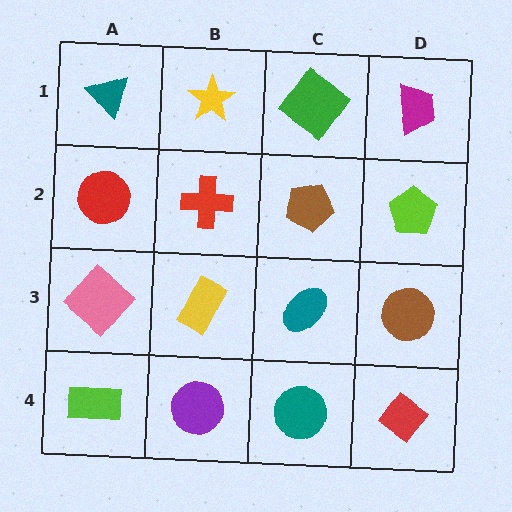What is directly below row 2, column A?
A pink diamond.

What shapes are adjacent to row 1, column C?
A brown pentagon (row 2, column C), a yellow star (row 1, column B), a magenta trapezoid (row 1, column D).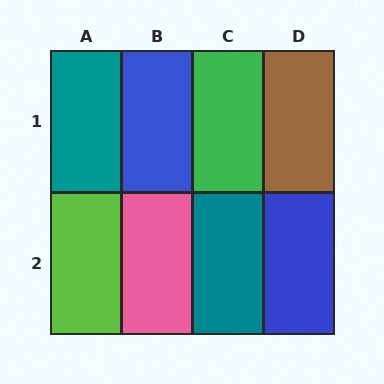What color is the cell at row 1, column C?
Green.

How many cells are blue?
2 cells are blue.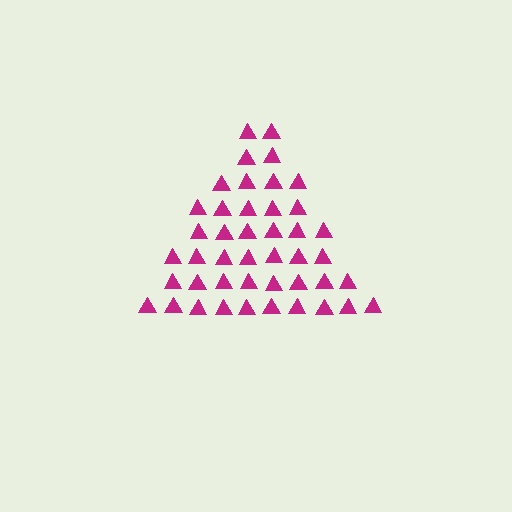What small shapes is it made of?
It is made of small triangles.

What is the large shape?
The large shape is a triangle.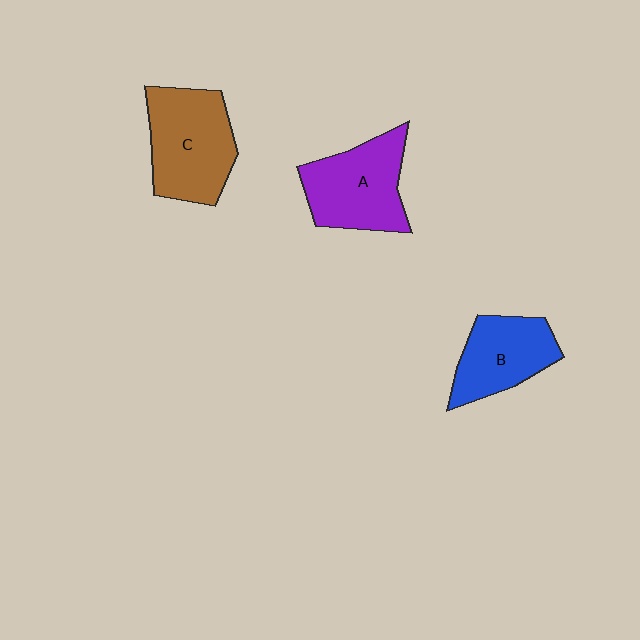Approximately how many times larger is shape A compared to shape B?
Approximately 1.2 times.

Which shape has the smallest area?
Shape B (blue).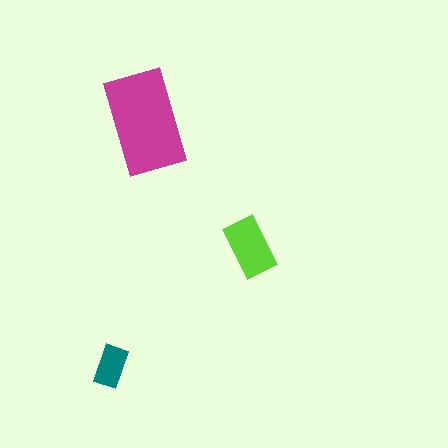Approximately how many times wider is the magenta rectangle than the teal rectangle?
About 2.5 times wider.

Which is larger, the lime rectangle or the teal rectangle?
The lime one.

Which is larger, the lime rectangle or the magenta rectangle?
The magenta one.